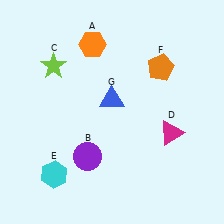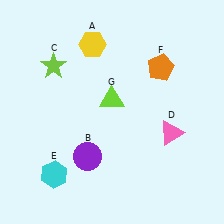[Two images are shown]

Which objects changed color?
A changed from orange to yellow. D changed from magenta to pink. G changed from blue to lime.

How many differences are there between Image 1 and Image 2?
There are 3 differences between the two images.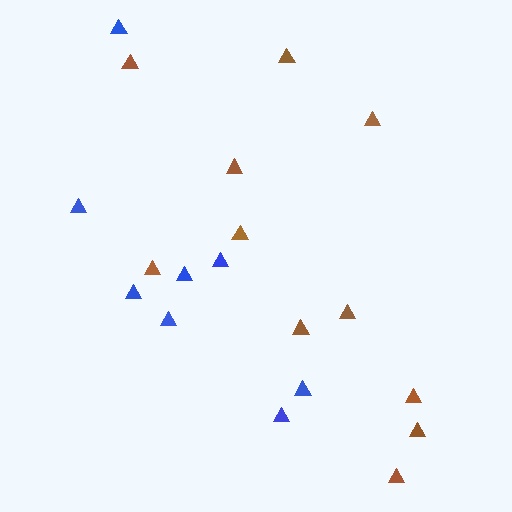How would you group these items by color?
There are 2 groups: one group of blue triangles (8) and one group of brown triangles (11).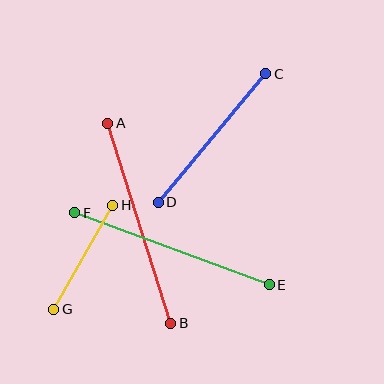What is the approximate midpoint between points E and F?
The midpoint is at approximately (172, 249) pixels.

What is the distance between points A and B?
The distance is approximately 210 pixels.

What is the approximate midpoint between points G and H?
The midpoint is at approximately (83, 257) pixels.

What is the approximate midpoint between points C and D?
The midpoint is at approximately (212, 138) pixels.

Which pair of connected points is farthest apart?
Points A and B are farthest apart.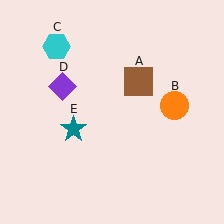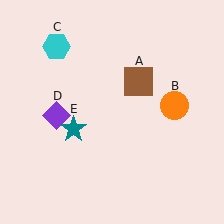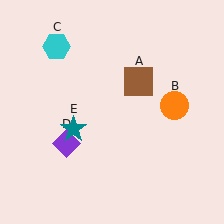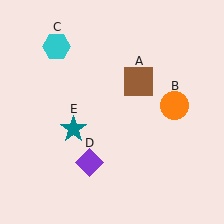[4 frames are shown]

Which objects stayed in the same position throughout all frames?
Brown square (object A) and orange circle (object B) and cyan hexagon (object C) and teal star (object E) remained stationary.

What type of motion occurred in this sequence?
The purple diamond (object D) rotated counterclockwise around the center of the scene.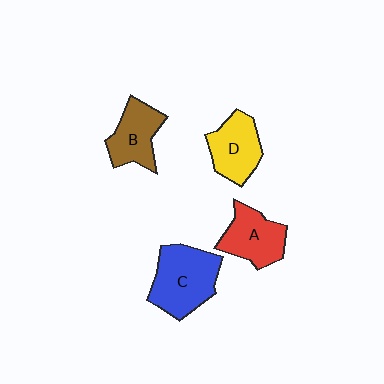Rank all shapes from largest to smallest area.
From largest to smallest: C (blue), A (red), D (yellow), B (brown).